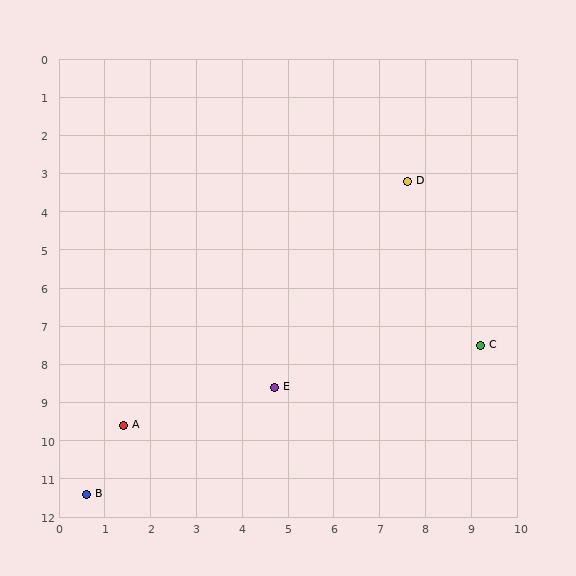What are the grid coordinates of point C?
Point C is at approximately (9.2, 7.5).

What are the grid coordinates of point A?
Point A is at approximately (1.4, 9.6).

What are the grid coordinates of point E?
Point E is at approximately (4.7, 8.6).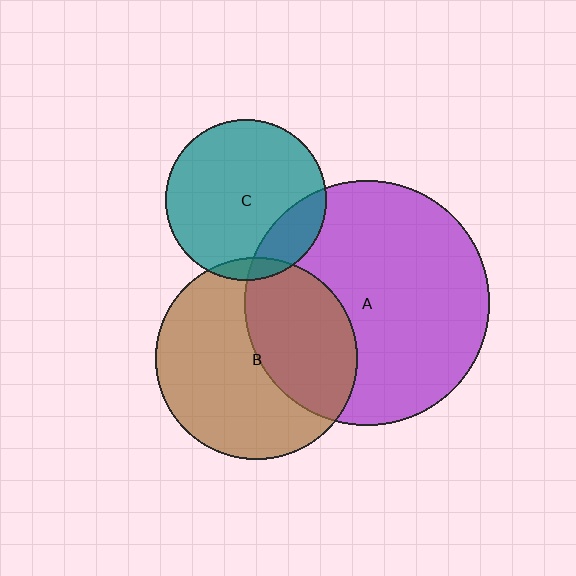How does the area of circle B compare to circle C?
Approximately 1.6 times.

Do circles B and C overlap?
Yes.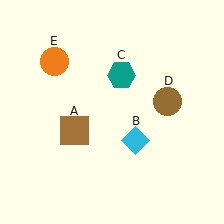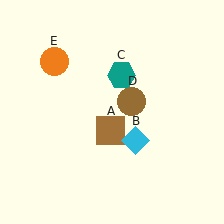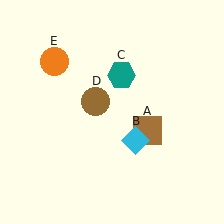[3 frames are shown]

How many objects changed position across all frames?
2 objects changed position: brown square (object A), brown circle (object D).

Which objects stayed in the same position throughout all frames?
Cyan diamond (object B) and teal hexagon (object C) and orange circle (object E) remained stationary.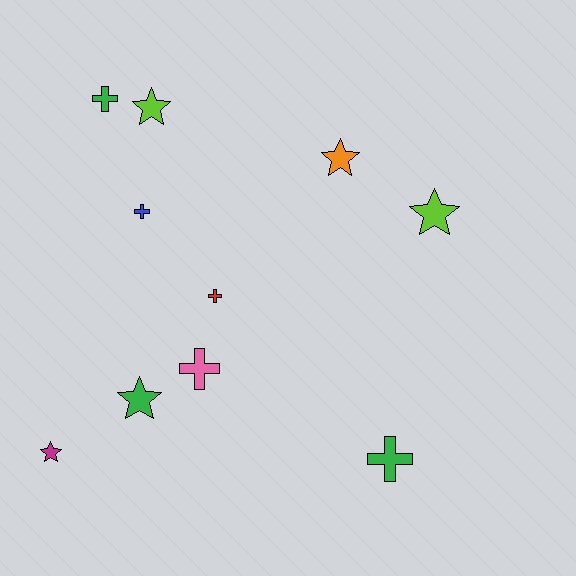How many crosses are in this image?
There are 5 crosses.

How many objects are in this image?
There are 10 objects.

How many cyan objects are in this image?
There are no cyan objects.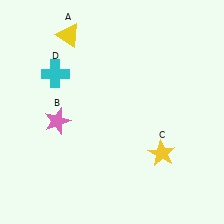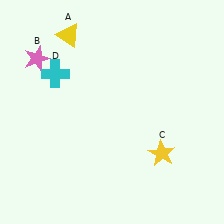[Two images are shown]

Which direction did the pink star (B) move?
The pink star (B) moved up.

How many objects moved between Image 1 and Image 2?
1 object moved between the two images.